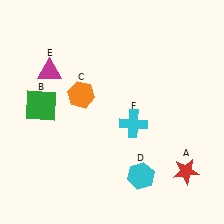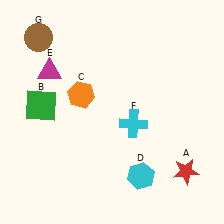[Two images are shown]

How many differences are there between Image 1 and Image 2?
There is 1 difference between the two images.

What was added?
A brown circle (G) was added in Image 2.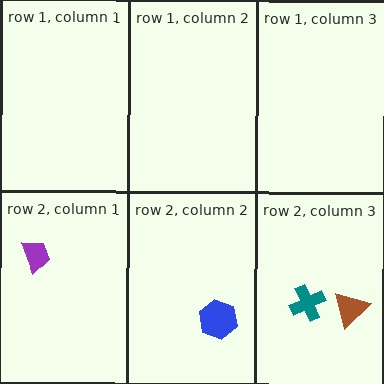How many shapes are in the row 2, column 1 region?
1.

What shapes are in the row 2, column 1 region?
The purple trapezoid.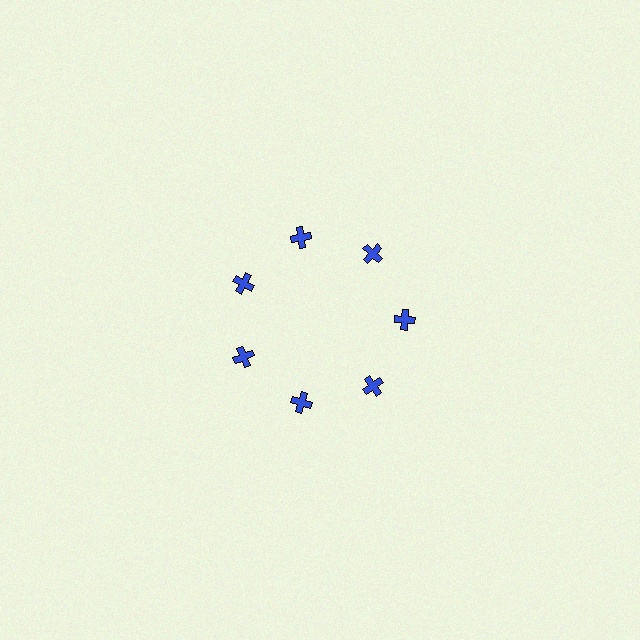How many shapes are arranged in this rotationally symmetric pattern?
There are 7 shapes, arranged in 7 groups of 1.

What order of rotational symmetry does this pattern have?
This pattern has 7-fold rotational symmetry.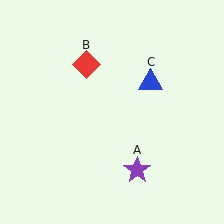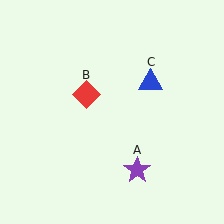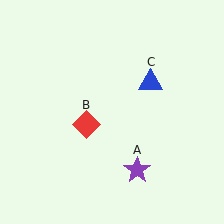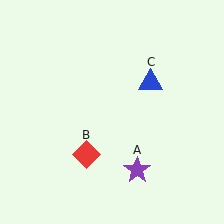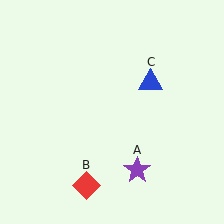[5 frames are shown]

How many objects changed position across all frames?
1 object changed position: red diamond (object B).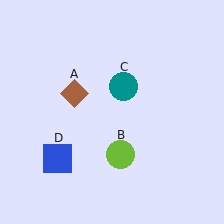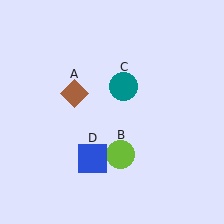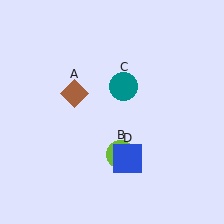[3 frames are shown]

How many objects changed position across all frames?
1 object changed position: blue square (object D).